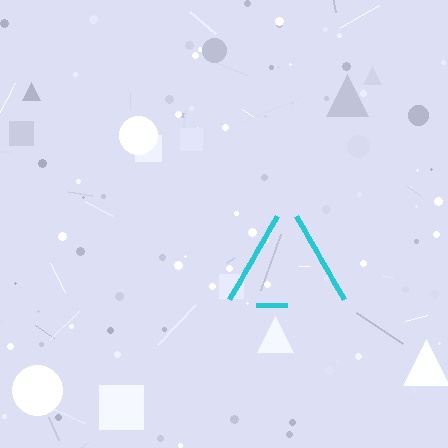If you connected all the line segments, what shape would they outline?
They would outline a triangle.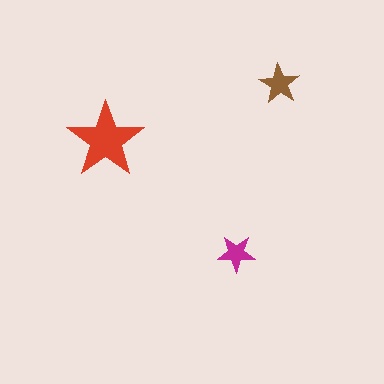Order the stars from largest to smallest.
the red one, the brown one, the magenta one.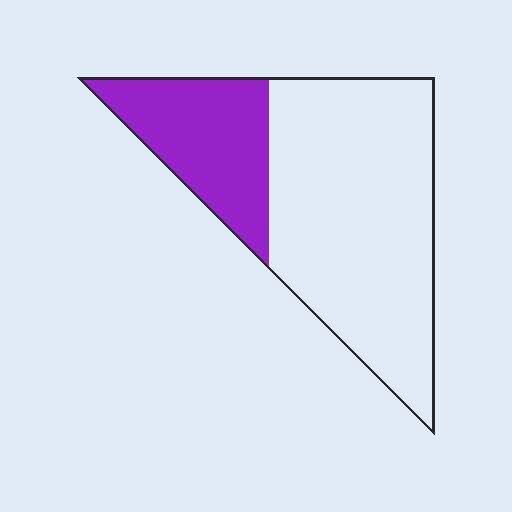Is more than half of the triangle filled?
No.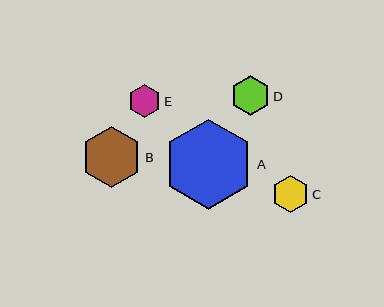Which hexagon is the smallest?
Hexagon E is the smallest with a size of approximately 33 pixels.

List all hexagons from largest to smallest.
From largest to smallest: A, B, D, C, E.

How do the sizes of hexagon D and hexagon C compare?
Hexagon D and hexagon C are approximately the same size.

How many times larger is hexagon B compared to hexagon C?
Hexagon B is approximately 1.6 times the size of hexagon C.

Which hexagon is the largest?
Hexagon A is the largest with a size of approximately 90 pixels.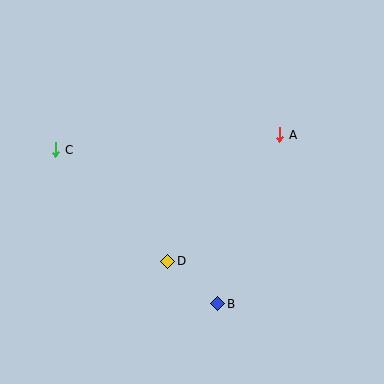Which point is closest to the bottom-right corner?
Point B is closest to the bottom-right corner.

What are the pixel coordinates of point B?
Point B is at (218, 304).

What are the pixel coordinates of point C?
Point C is at (56, 150).